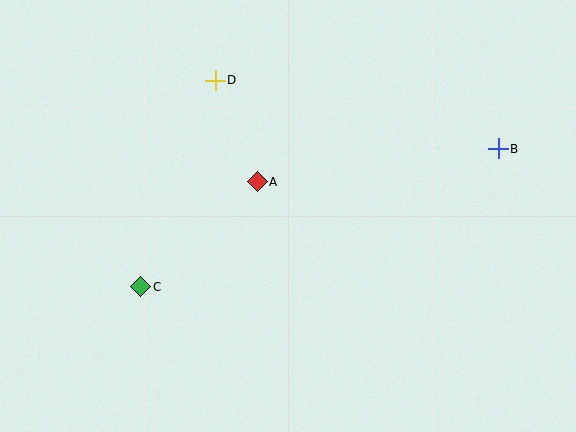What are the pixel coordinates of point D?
Point D is at (215, 80).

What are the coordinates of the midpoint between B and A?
The midpoint between B and A is at (378, 165).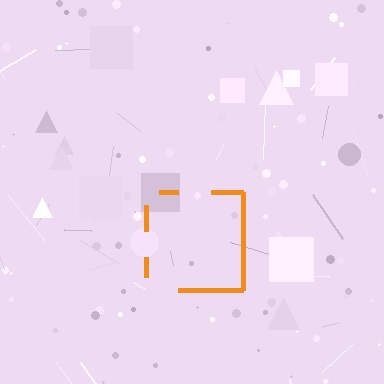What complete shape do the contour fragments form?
The contour fragments form a square.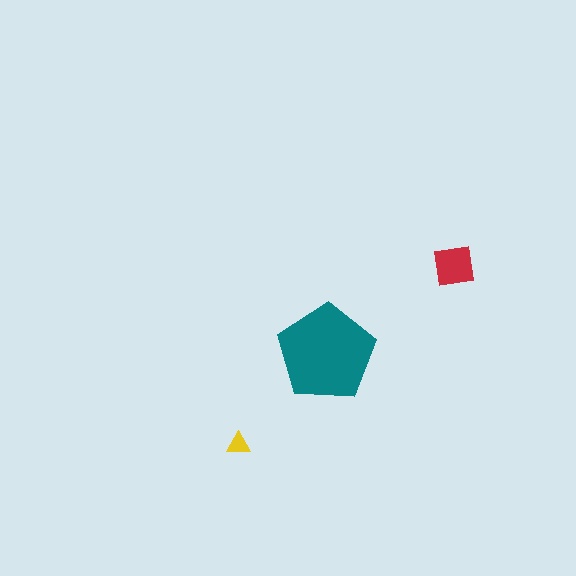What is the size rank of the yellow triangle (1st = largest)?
3rd.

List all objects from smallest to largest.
The yellow triangle, the red square, the teal pentagon.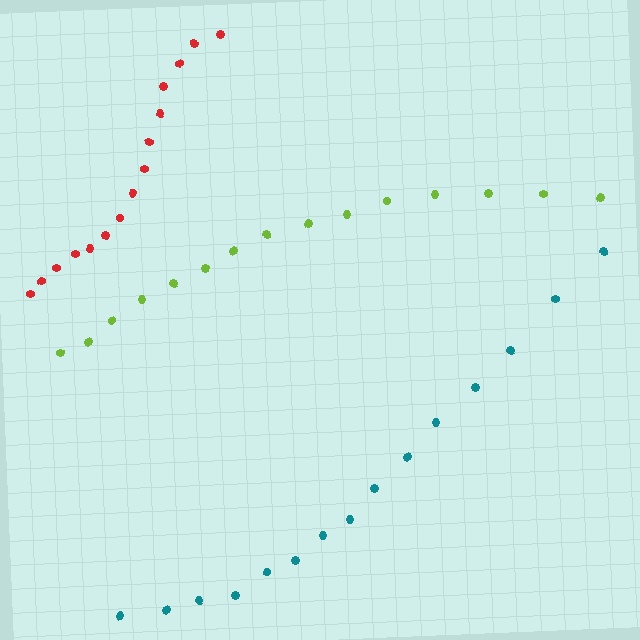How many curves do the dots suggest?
There are 3 distinct paths.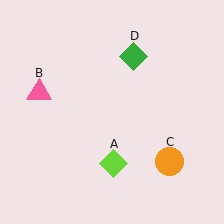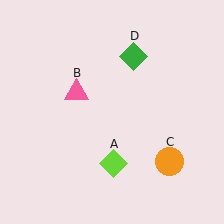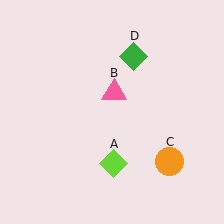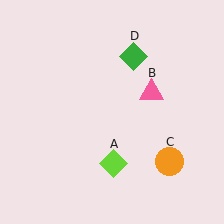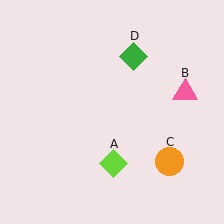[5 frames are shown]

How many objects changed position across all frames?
1 object changed position: pink triangle (object B).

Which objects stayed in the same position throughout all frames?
Lime diamond (object A) and orange circle (object C) and green diamond (object D) remained stationary.